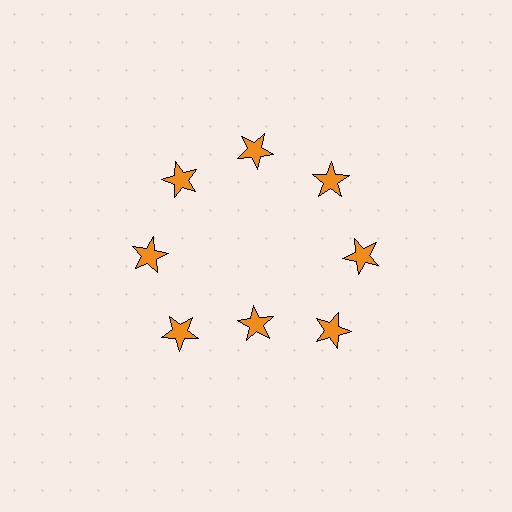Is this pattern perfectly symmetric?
No. The 8 orange stars are arranged in a ring, but one element near the 6 o'clock position is pulled inward toward the center, breaking the 8-fold rotational symmetry.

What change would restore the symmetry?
The symmetry would be restored by moving it outward, back onto the ring so that all 8 stars sit at equal angles and equal distance from the center.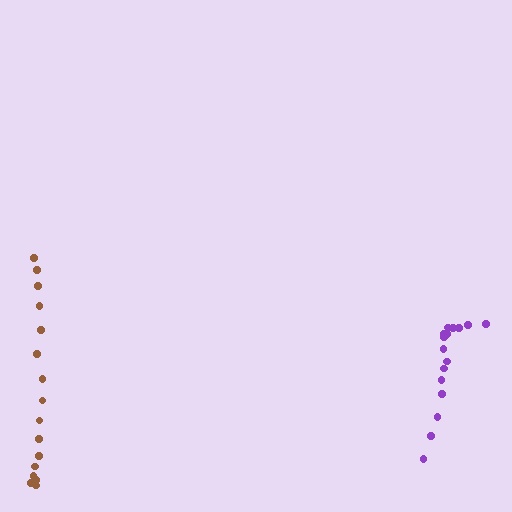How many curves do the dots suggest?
There are 2 distinct paths.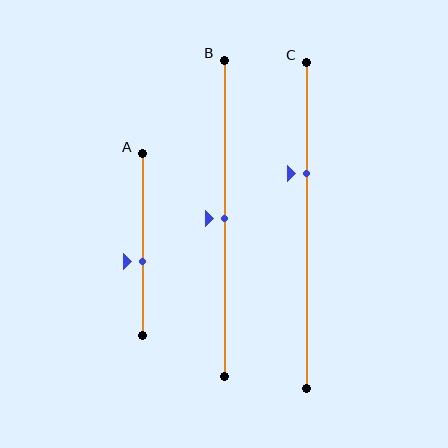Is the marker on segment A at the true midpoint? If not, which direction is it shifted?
No, the marker on segment A is shifted downward by about 9% of the segment length.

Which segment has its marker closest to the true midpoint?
Segment B has its marker closest to the true midpoint.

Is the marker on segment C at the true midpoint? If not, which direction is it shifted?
No, the marker on segment C is shifted upward by about 16% of the segment length.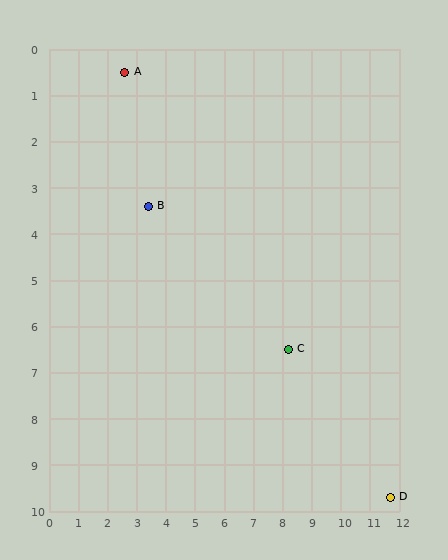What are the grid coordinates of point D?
Point D is at approximately (11.7, 9.7).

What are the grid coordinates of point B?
Point B is at approximately (3.4, 3.4).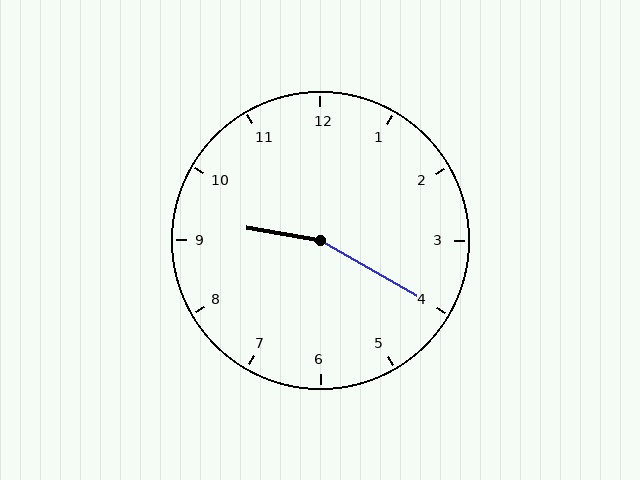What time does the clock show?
9:20.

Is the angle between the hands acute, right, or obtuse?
It is obtuse.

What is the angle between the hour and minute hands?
Approximately 160 degrees.